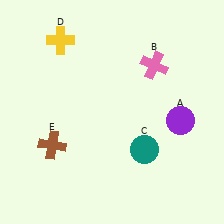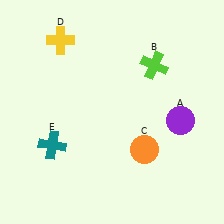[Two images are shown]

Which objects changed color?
B changed from pink to lime. C changed from teal to orange. E changed from brown to teal.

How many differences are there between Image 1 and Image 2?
There are 3 differences between the two images.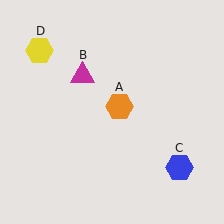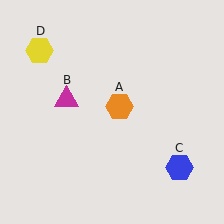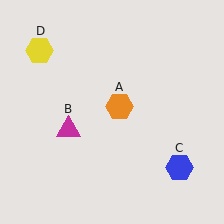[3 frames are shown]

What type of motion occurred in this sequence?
The magenta triangle (object B) rotated counterclockwise around the center of the scene.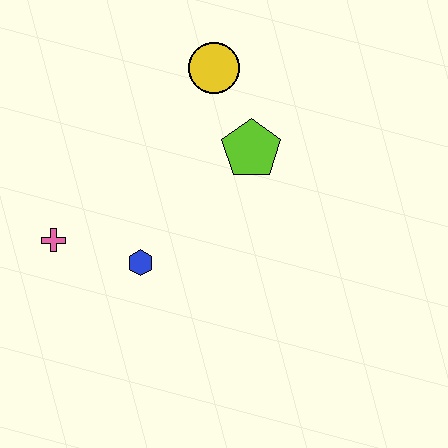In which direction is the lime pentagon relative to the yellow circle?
The lime pentagon is below the yellow circle.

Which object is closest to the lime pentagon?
The yellow circle is closest to the lime pentagon.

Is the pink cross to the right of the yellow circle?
No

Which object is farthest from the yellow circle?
The pink cross is farthest from the yellow circle.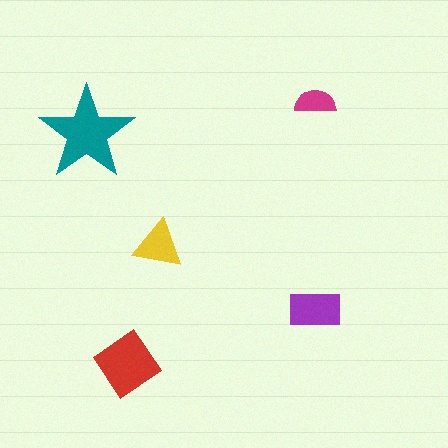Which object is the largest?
The teal star.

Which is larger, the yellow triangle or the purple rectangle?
The purple rectangle.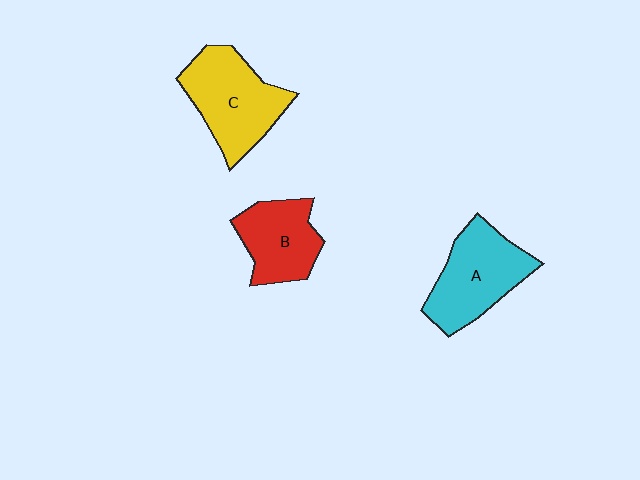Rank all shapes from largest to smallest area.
From largest to smallest: C (yellow), A (cyan), B (red).